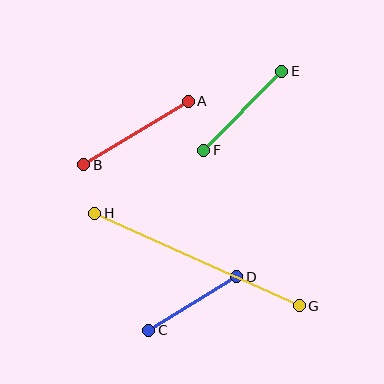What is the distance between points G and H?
The distance is approximately 225 pixels.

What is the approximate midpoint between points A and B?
The midpoint is at approximately (136, 133) pixels.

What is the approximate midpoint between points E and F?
The midpoint is at approximately (243, 111) pixels.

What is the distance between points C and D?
The distance is approximately 103 pixels.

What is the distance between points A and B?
The distance is approximately 123 pixels.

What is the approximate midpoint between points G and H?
The midpoint is at approximately (197, 260) pixels.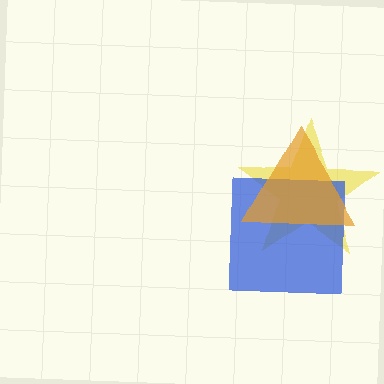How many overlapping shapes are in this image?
There are 3 overlapping shapes in the image.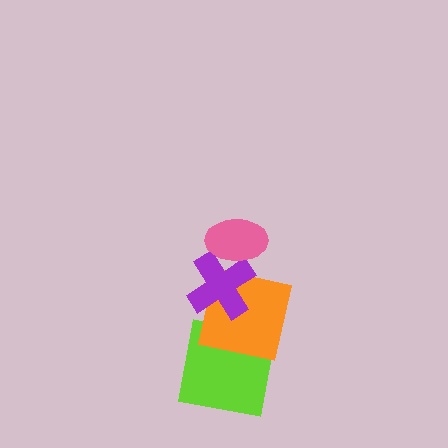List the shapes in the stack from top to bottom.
From top to bottom: the pink ellipse, the purple cross, the orange square, the lime square.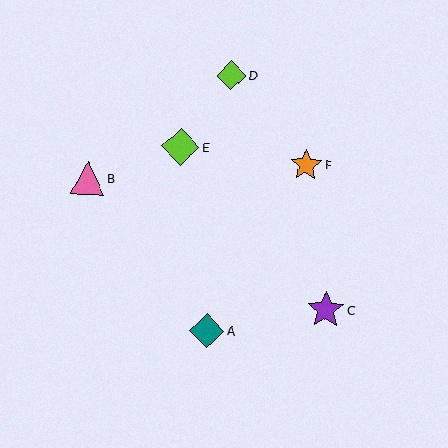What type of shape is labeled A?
Shape A is a teal diamond.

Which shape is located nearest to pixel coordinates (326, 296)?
The purple star (labeled C) at (325, 310) is nearest to that location.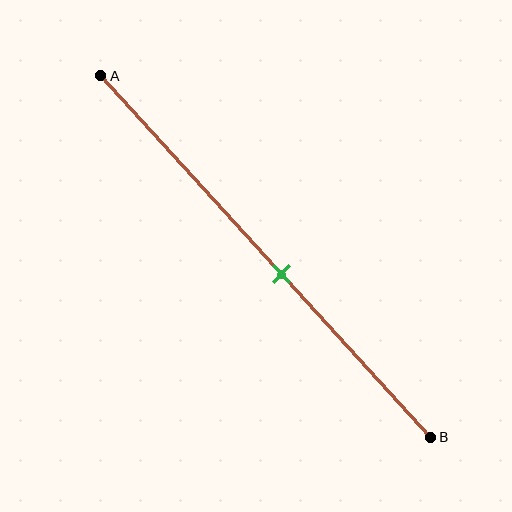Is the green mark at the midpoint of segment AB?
No, the mark is at about 55% from A, not at the 50% midpoint.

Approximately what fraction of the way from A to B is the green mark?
The green mark is approximately 55% of the way from A to B.